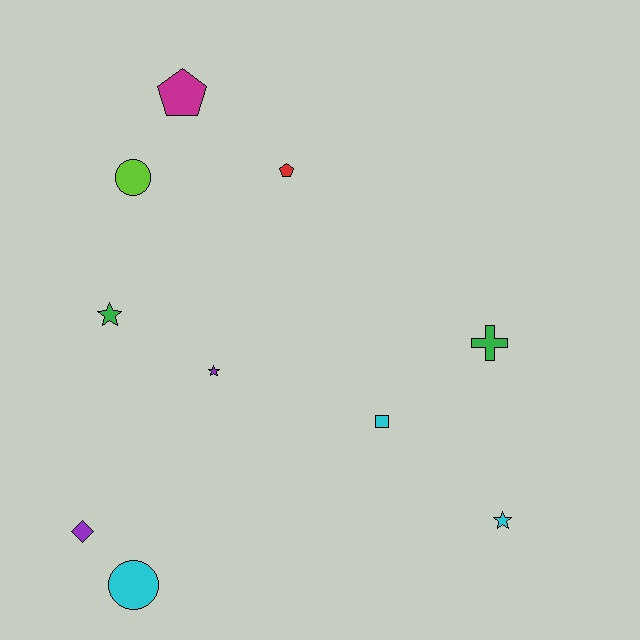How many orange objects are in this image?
There are no orange objects.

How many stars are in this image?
There are 3 stars.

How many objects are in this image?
There are 10 objects.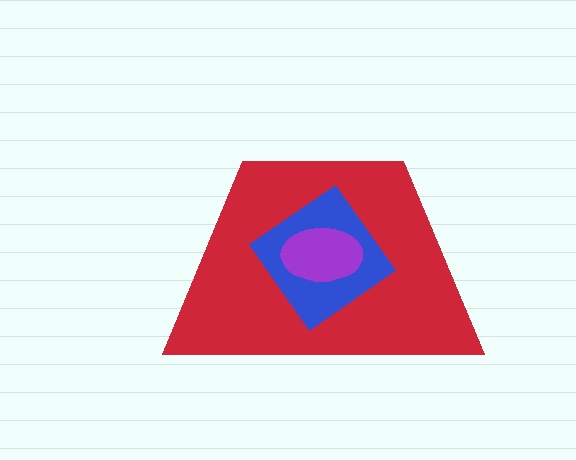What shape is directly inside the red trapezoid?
The blue diamond.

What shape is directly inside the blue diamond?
The purple ellipse.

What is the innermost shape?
The purple ellipse.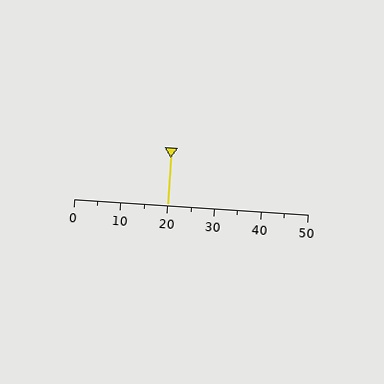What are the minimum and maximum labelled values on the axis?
The axis runs from 0 to 50.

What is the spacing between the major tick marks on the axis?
The major ticks are spaced 10 apart.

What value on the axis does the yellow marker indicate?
The marker indicates approximately 20.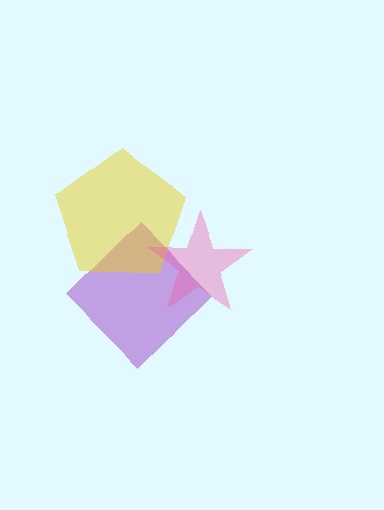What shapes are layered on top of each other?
The layered shapes are: a purple diamond, a yellow pentagon, a pink star.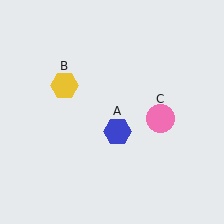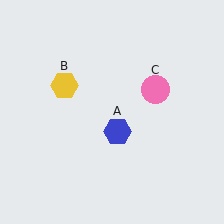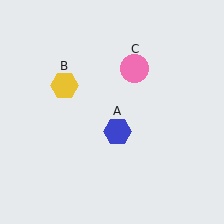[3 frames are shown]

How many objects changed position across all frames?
1 object changed position: pink circle (object C).